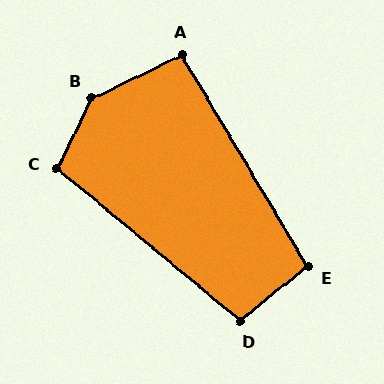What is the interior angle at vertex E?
Approximately 98 degrees (obtuse).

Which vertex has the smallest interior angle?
A, at approximately 95 degrees.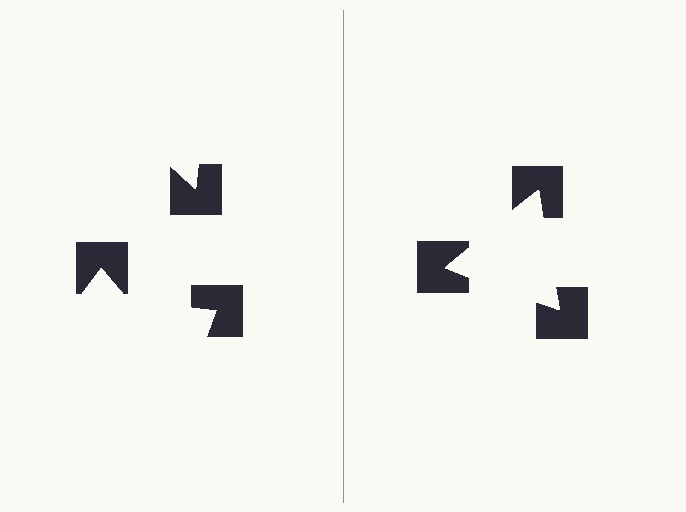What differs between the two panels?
The notched squares are positioned identically on both sides; only the wedge orientations differ. On the right they align to a triangle; on the left they are misaligned.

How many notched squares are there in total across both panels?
6 — 3 on each side.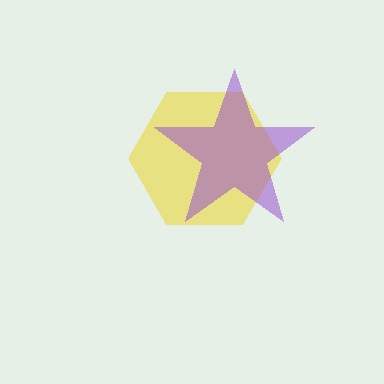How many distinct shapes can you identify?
There are 2 distinct shapes: a yellow hexagon, a purple star.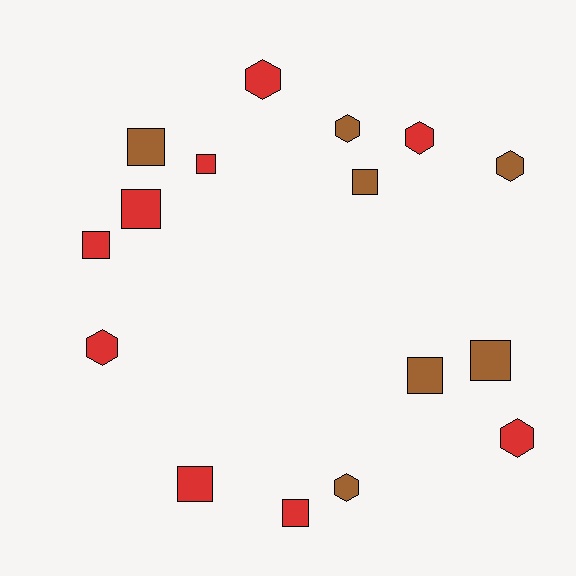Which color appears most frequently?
Red, with 9 objects.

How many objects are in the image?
There are 16 objects.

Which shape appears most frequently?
Square, with 9 objects.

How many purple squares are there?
There are no purple squares.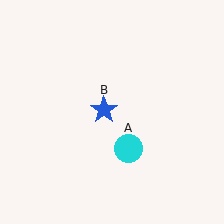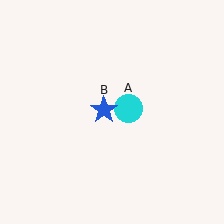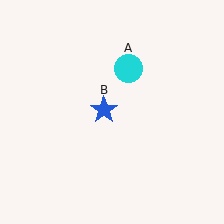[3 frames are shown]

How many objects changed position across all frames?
1 object changed position: cyan circle (object A).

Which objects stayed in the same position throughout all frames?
Blue star (object B) remained stationary.